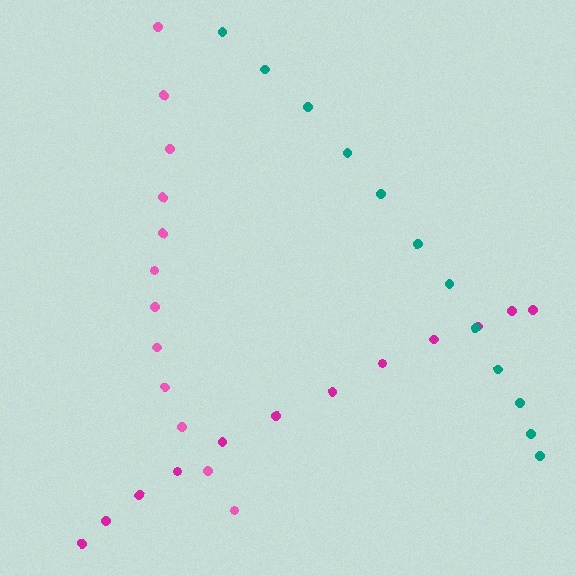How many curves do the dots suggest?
There are 3 distinct paths.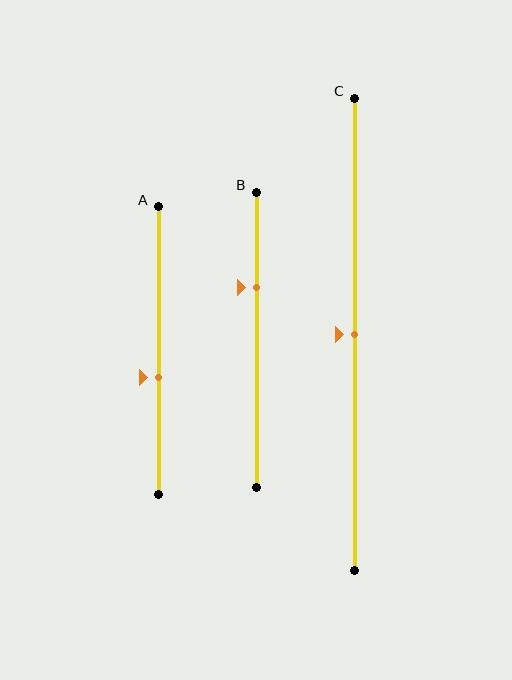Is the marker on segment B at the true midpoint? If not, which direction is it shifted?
No, the marker on segment B is shifted upward by about 18% of the segment length.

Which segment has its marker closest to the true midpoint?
Segment C has its marker closest to the true midpoint.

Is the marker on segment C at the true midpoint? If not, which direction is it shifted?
Yes, the marker on segment C is at the true midpoint.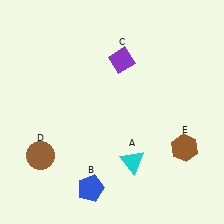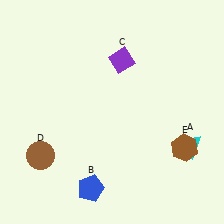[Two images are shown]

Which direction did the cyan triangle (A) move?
The cyan triangle (A) moved right.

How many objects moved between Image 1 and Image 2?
1 object moved between the two images.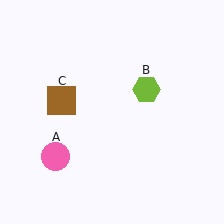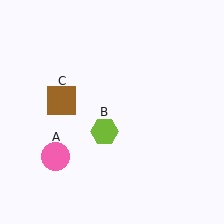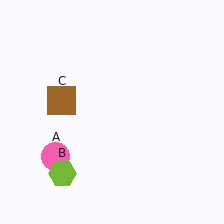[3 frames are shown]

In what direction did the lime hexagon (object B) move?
The lime hexagon (object B) moved down and to the left.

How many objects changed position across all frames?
1 object changed position: lime hexagon (object B).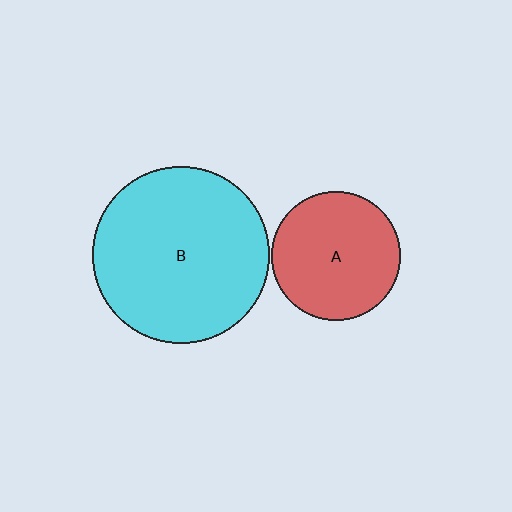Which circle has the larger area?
Circle B (cyan).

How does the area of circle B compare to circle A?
Approximately 1.9 times.